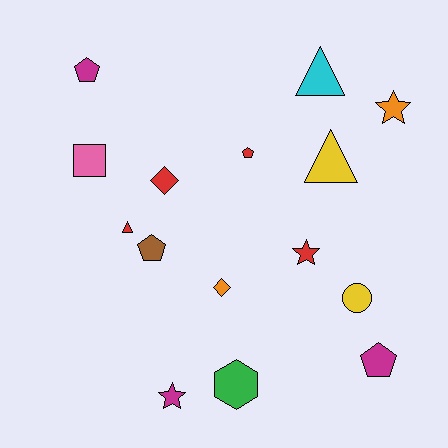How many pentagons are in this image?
There are 4 pentagons.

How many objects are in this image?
There are 15 objects.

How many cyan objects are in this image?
There is 1 cyan object.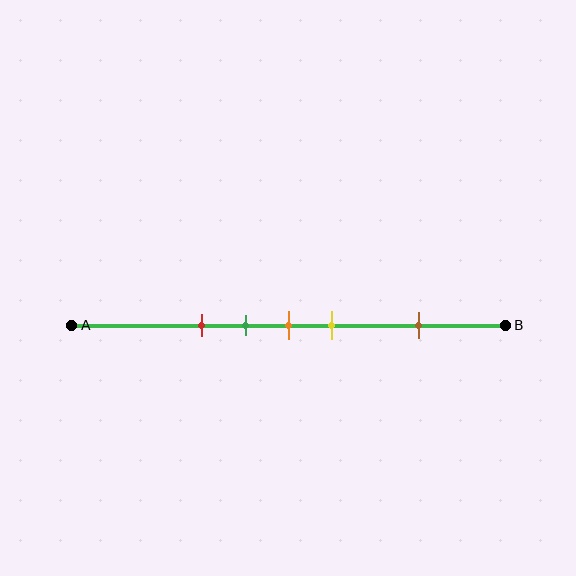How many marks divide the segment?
There are 5 marks dividing the segment.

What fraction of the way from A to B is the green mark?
The green mark is approximately 40% (0.4) of the way from A to B.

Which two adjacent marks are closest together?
The green and orange marks are the closest adjacent pair.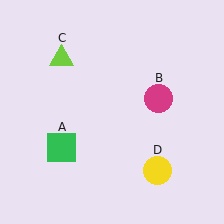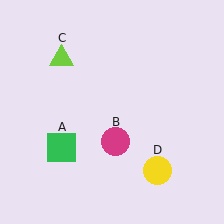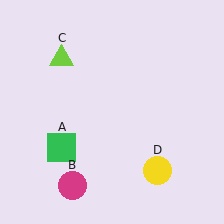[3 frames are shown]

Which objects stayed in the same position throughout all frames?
Green square (object A) and lime triangle (object C) and yellow circle (object D) remained stationary.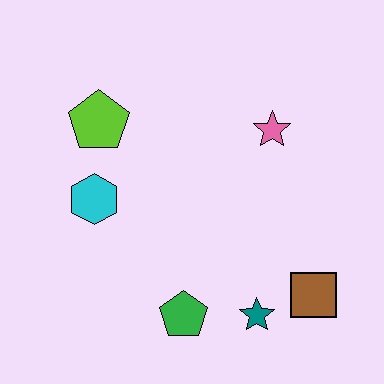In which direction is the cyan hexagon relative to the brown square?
The cyan hexagon is to the left of the brown square.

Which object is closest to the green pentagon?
The teal star is closest to the green pentagon.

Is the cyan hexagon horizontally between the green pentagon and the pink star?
No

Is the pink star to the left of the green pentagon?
No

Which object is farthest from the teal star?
The lime pentagon is farthest from the teal star.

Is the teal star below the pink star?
Yes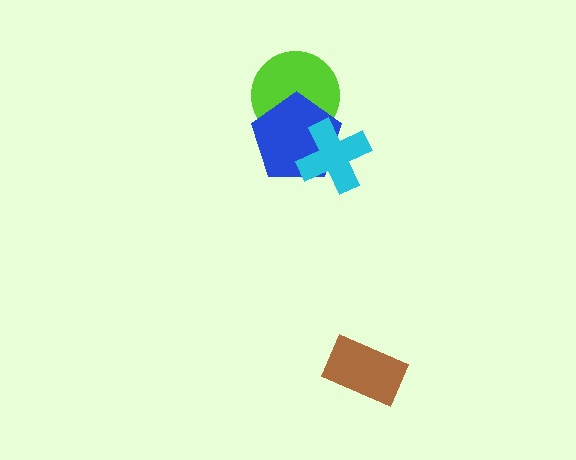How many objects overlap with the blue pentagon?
2 objects overlap with the blue pentagon.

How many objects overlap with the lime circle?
2 objects overlap with the lime circle.